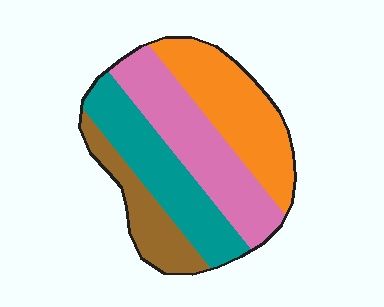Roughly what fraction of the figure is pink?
Pink covers around 30% of the figure.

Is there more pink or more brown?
Pink.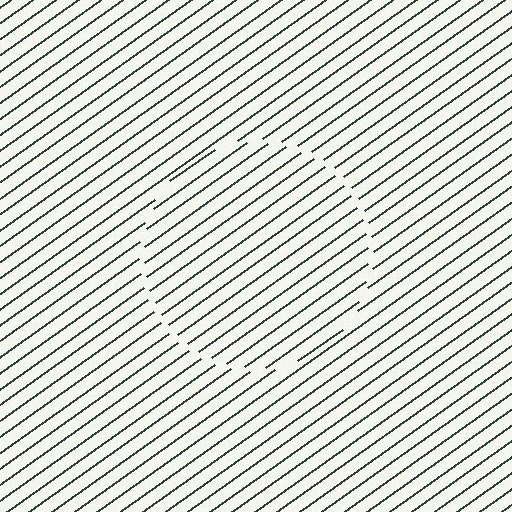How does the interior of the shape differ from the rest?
The interior of the shape contains the same grating, shifted by half a period — the contour is defined by the phase discontinuity where line-ends from the inner and outer gratings abut.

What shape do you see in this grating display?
An illusory circle. The interior of the shape contains the same grating, shifted by half a period — the contour is defined by the phase discontinuity where line-ends from the inner and outer gratings abut.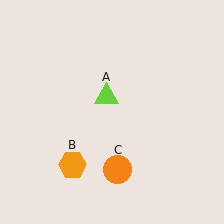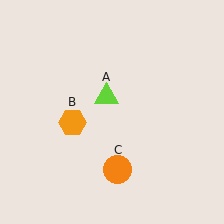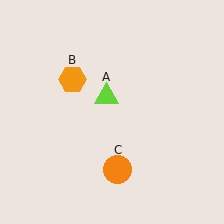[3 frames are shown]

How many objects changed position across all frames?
1 object changed position: orange hexagon (object B).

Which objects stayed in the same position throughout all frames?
Lime triangle (object A) and orange circle (object C) remained stationary.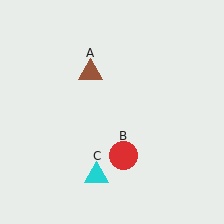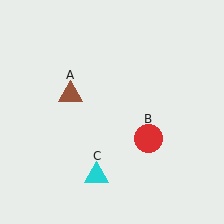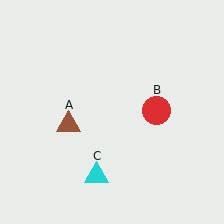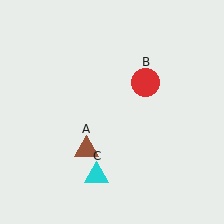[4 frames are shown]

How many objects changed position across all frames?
2 objects changed position: brown triangle (object A), red circle (object B).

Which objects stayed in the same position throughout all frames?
Cyan triangle (object C) remained stationary.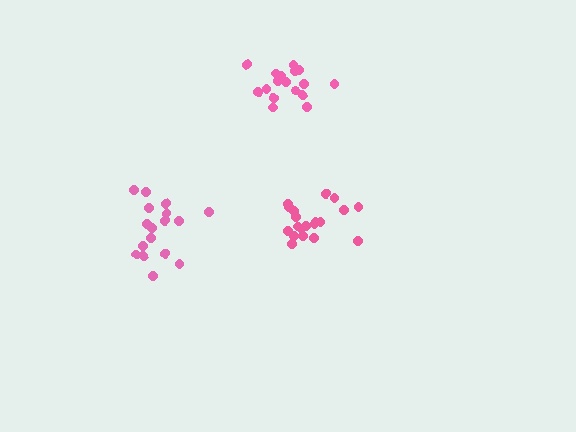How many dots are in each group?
Group 1: 20 dots, Group 2: 17 dots, Group 3: 18 dots (55 total).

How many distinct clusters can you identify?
There are 3 distinct clusters.